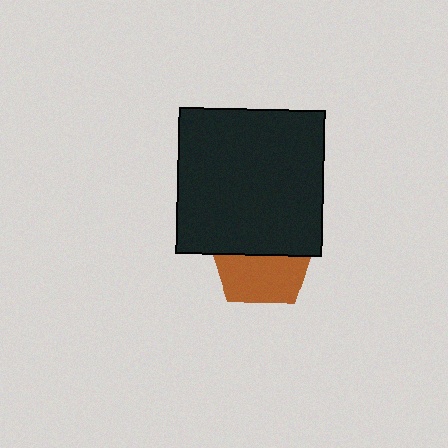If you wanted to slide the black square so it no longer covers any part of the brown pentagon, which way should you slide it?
Slide it up — that is the most direct way to separate the two shapes.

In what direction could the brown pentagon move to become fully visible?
The brown pentagon could move down. That would shift it out from behind the black square entirely.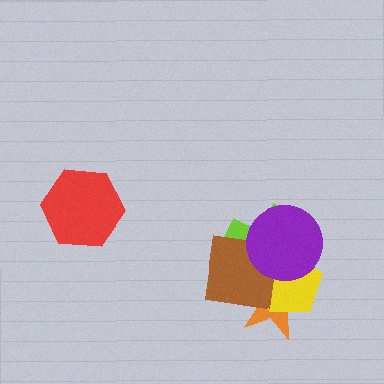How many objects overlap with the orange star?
4 objects overlap with the orange star.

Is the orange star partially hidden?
Yes, it is partially covered by another shape.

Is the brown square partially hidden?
Yes, it is partially covered by another shape.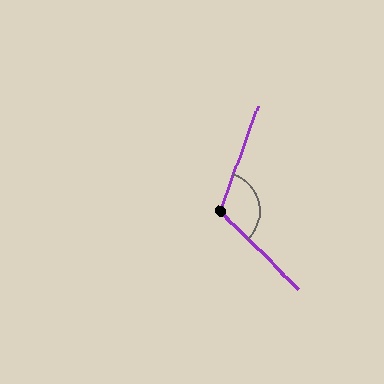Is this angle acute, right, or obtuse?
It is obtuse.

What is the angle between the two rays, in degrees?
Approximately 114 degrees.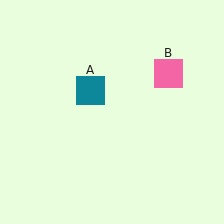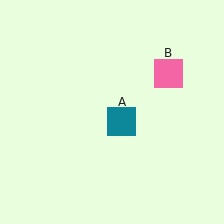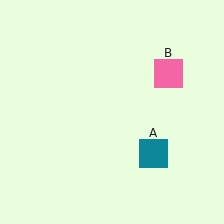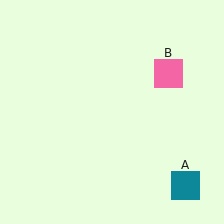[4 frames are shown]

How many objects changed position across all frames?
1 object changed position: teal square (object A).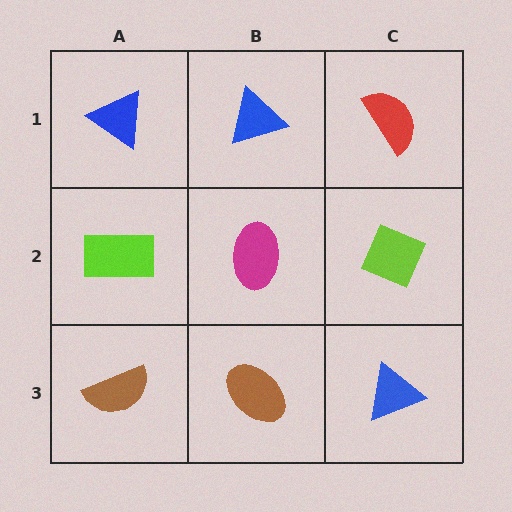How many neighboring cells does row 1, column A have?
2.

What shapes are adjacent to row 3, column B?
A magenta ellipse (row 2, column B), a brown semicircle (row 3, column A), a blue triangle (row 3, column C).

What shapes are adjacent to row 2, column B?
A blue triangle (row 1, column B), a brown ellipse (row 3, column B), a lime rectangle (row 2, column A), a lime diamond (row 2, column C).